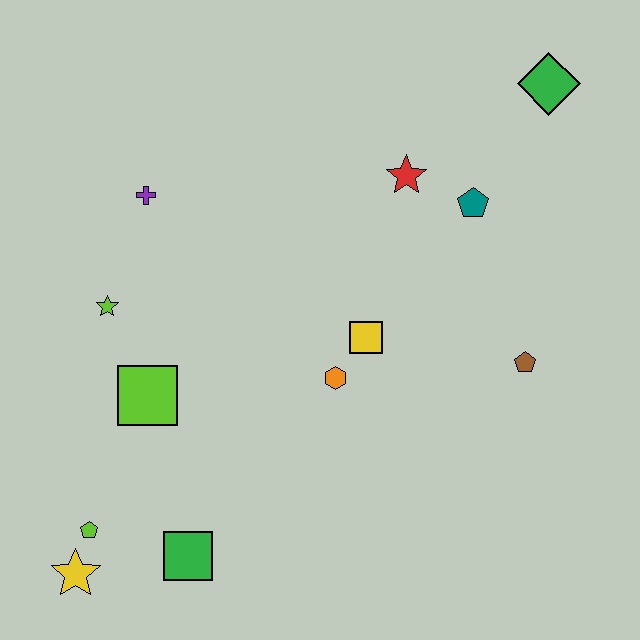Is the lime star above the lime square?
Yes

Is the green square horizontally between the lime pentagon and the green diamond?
Yes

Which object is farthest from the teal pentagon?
The yellow star is farthest from the teal pentagon.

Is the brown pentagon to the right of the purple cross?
Yes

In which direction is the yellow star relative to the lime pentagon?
The yellow star is below the lime pentagon.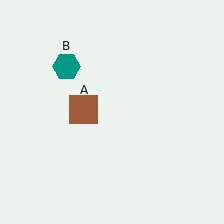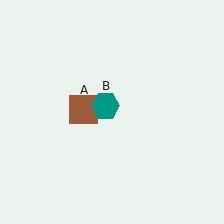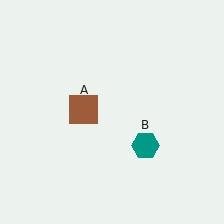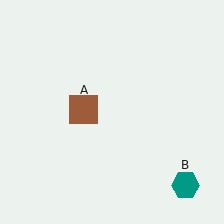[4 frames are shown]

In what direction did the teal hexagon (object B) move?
The teal hexagon (object B) moved down and to the right.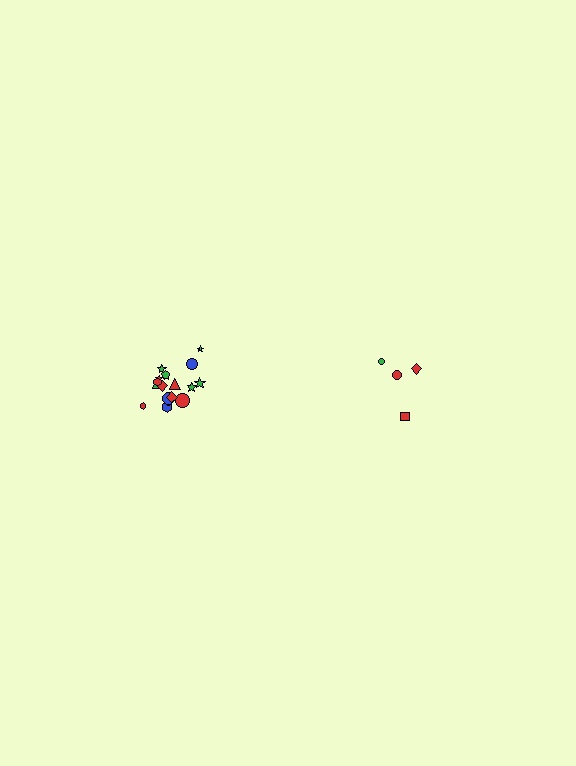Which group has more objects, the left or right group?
The left group.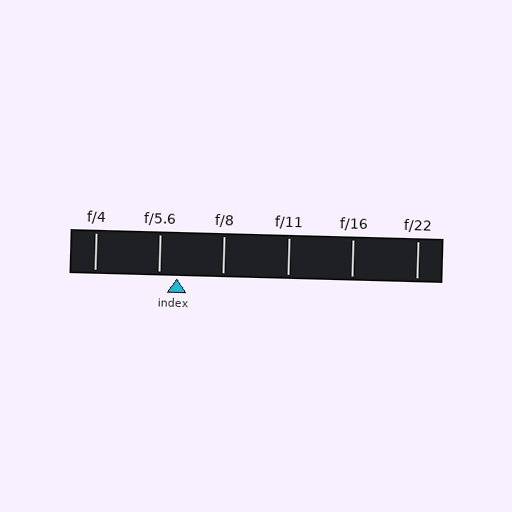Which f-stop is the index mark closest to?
The index mark is closest to f/5.6.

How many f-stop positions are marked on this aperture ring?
There are 6 f-stop positions marked.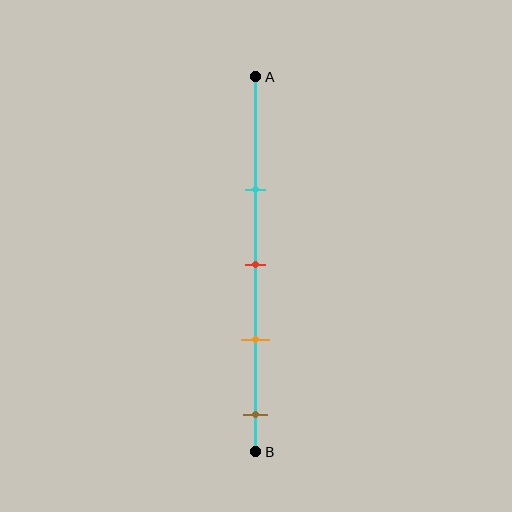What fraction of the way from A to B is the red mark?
The red mark is approximately 50% (0.5) of the way from A to B.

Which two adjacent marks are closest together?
The red and orange marks are the closest adjacent pair.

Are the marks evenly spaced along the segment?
Yes, the marks are approximately evenly spaced.